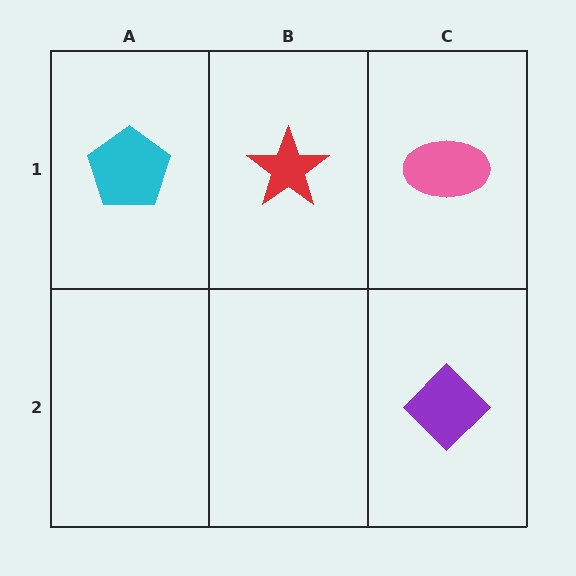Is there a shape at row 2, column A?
No, that cell is empty.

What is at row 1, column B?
A red star.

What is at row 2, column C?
A purple diamond.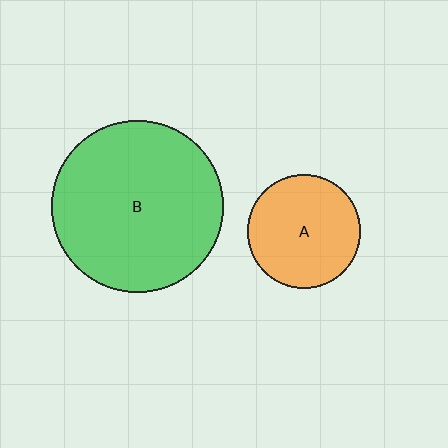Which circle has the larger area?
Circle B (green).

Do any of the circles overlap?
No, none of the circles overlap.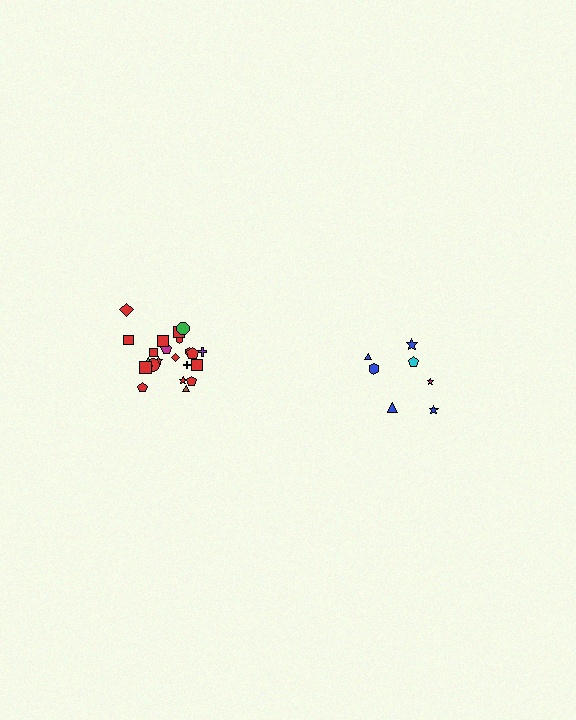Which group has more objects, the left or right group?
The left group.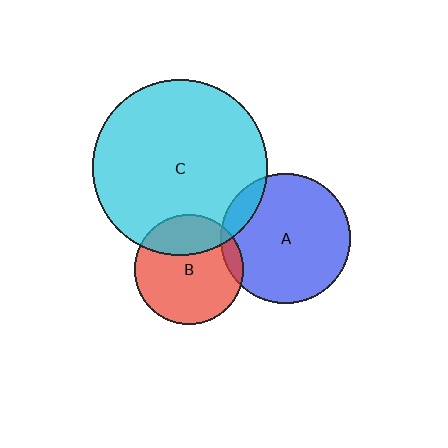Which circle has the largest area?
Circle C (cyan).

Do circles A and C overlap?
Yes.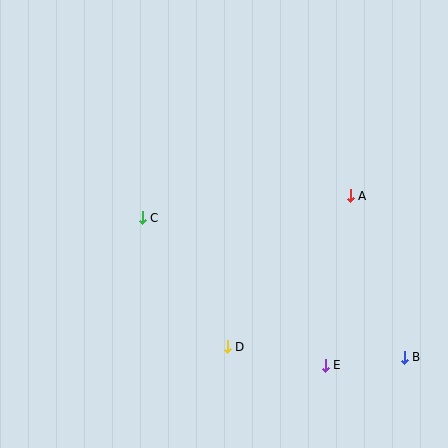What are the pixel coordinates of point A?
Point A is at (350, 196).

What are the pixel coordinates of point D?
Point D is at (227, 347).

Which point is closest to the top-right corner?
Point A is closest to the top-right corner.